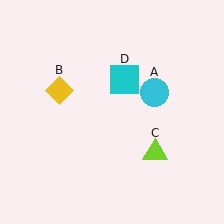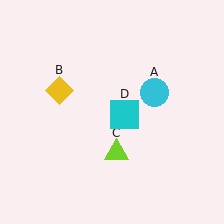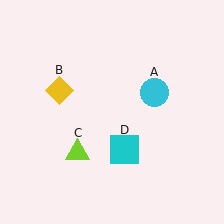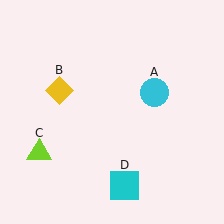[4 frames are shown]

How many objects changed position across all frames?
2 objects changed position: lime triangle (object C), cyan square (object D).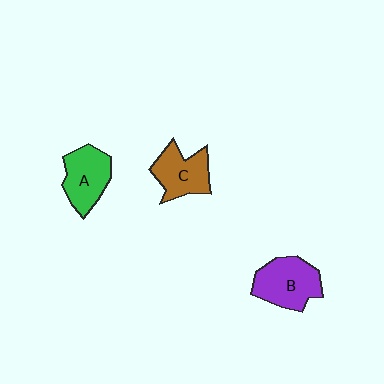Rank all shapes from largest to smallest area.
From largest to smallest: B (purple), A (green), C (brown).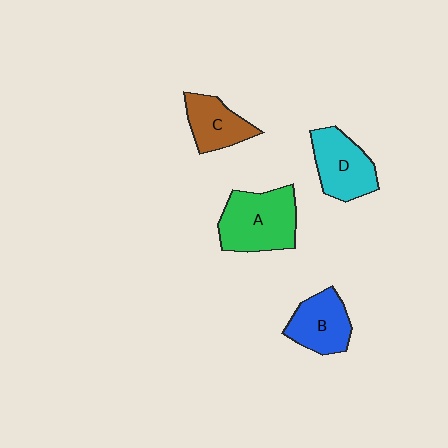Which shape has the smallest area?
Shape C (brown).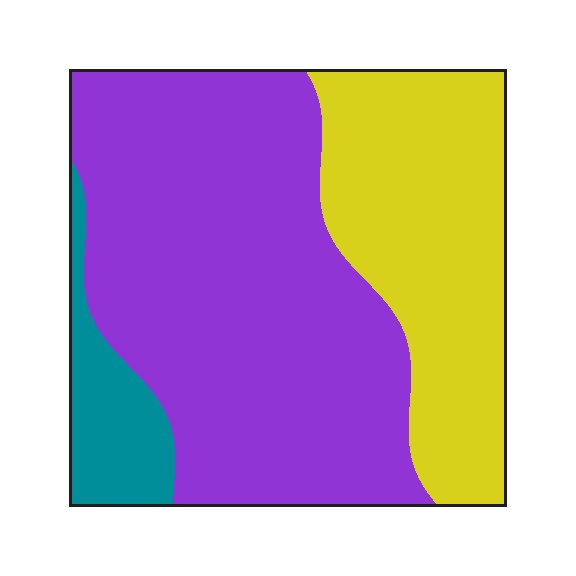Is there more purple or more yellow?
Purple.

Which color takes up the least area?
Teal, at roughly 10%.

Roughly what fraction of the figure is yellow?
Yellow takes up about one third (1/3) of the figure.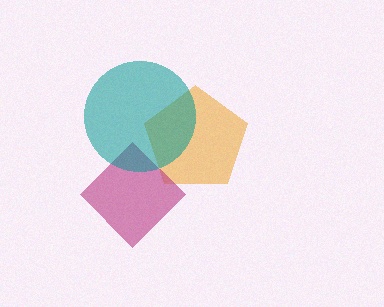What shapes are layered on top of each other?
The layered shapes are: an orange pentagon, a magenta diamond, a teal circle.